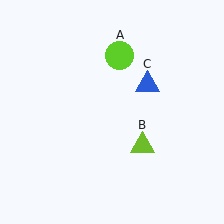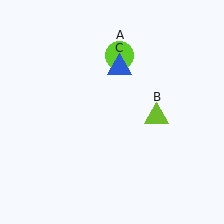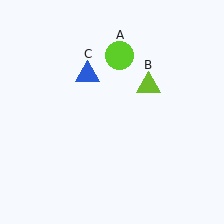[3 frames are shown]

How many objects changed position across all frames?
2 objects changed position: lime triangle (object B), blue triangle (object C).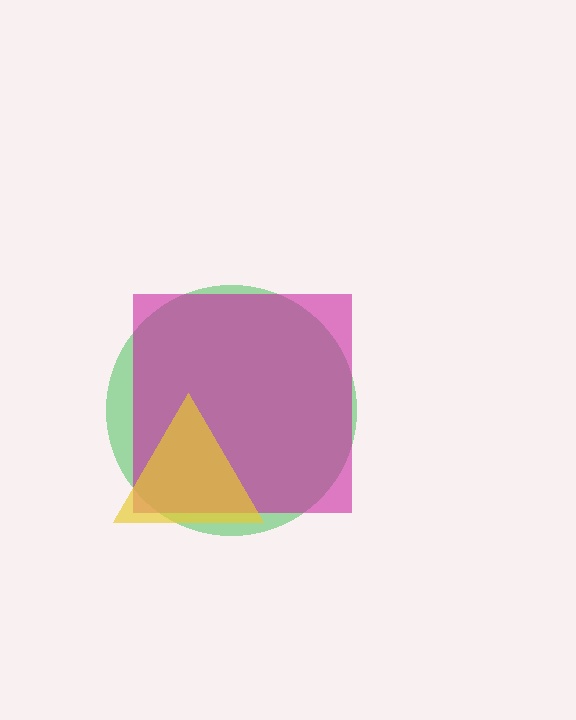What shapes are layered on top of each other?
The layered shapes are: a green circle, a magenta square, a yellow triangle.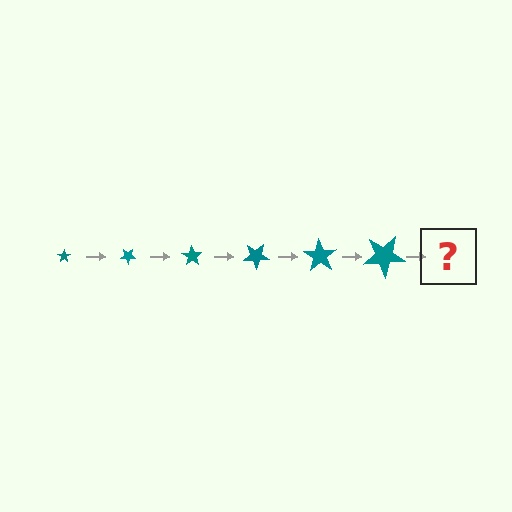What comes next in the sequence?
The next element should be a star, larger than the previous one and rotated 210 degrees from the start.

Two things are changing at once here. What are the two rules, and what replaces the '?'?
The two rules are that the star grows larger each step and it rotates 35 degrees each step. The '?' should be a star, larger than the previous one and rotated 210 degrees from the start.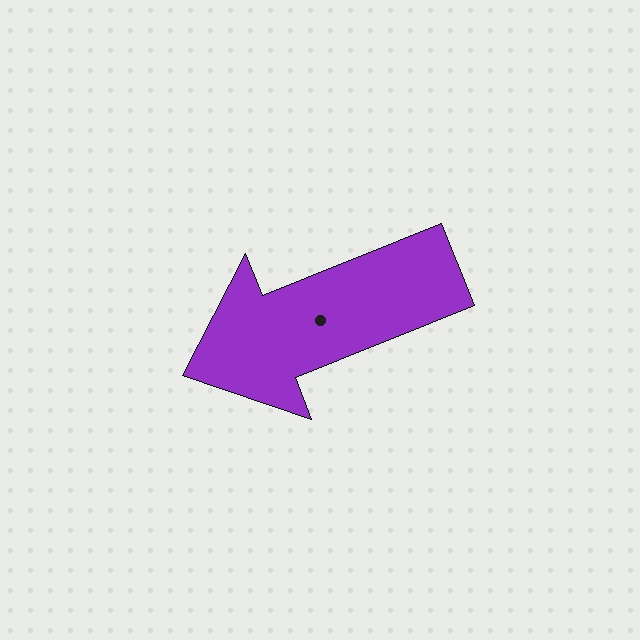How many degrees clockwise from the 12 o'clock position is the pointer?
Approximately 248 degrees.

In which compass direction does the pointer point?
West.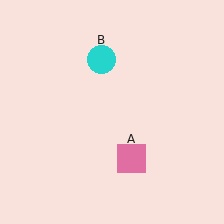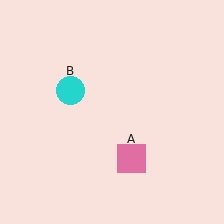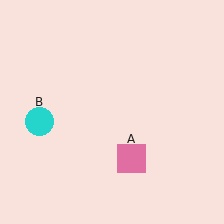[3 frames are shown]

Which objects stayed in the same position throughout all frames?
Pink square (object A) remained stationary.